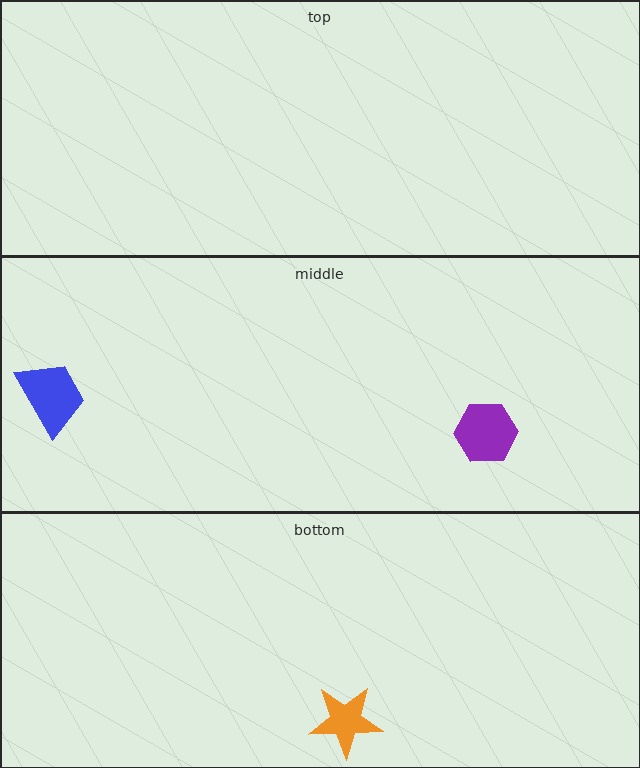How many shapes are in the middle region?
2.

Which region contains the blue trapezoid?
The middle region.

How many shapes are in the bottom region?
1.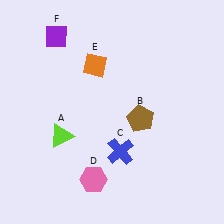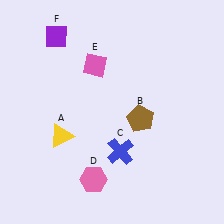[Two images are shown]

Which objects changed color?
A changed from lime to yellow. E changed from orange to pink.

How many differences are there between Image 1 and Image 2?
There are 2 differences between the two images.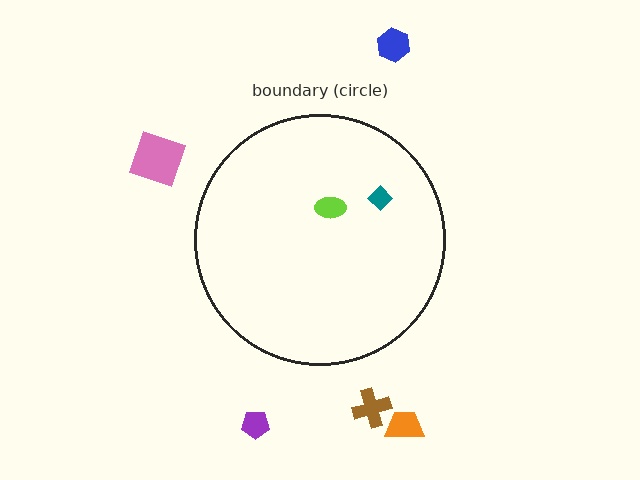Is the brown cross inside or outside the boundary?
Outside.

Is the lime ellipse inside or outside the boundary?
Inside.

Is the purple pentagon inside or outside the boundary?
Outside.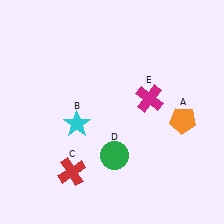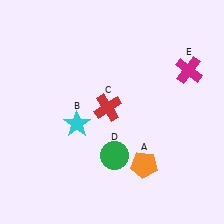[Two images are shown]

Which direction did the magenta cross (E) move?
The magenta cross (E) moved right.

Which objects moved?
The objects that moved are: the orange pentagon (A), the red cross (C), the magenta cross (E).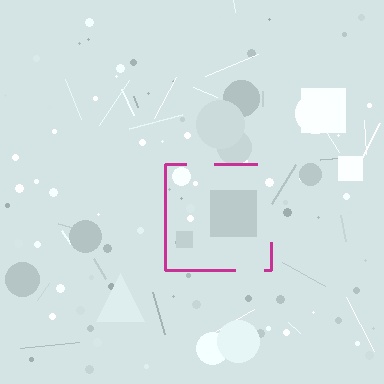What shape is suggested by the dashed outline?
The dashed outline suggests a square.